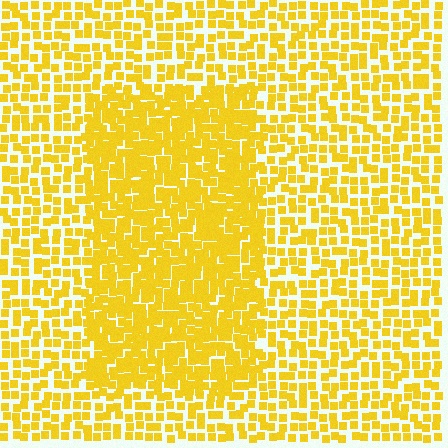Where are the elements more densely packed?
The elements are more densely packed inside the rectangle boundary.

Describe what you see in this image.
The image contains small yellow elements arranged at two different densities. A rectangle-shaped region is visible where the elements are more densely packed than the surrounding area.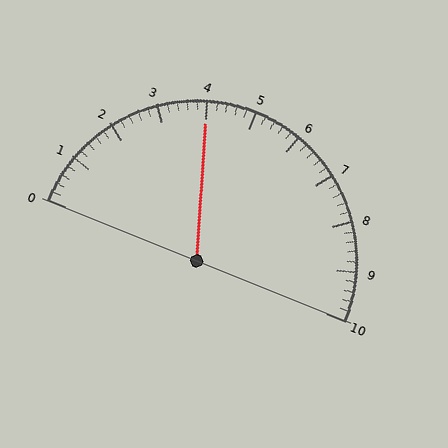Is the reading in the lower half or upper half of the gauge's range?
The reading is in the lower half of the range (0 to 10).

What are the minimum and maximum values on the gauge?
The gauge ranges from 0 to 10.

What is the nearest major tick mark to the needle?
The nearest major tick mark is 4.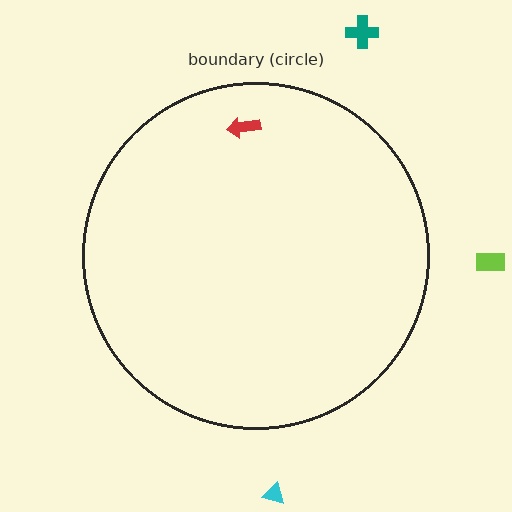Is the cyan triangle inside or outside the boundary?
Outside.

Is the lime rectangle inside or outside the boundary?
Outside.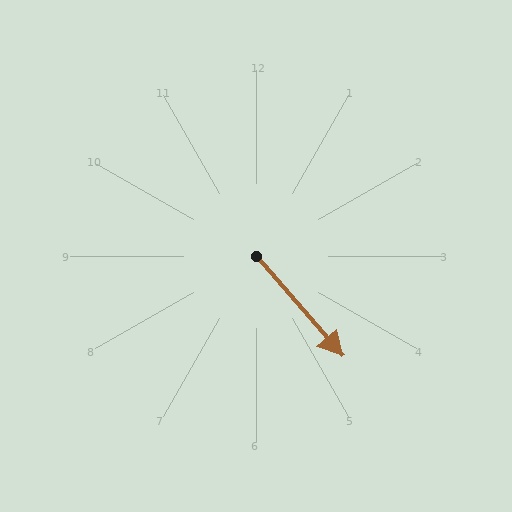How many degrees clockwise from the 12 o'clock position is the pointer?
Approximately 139 degrees.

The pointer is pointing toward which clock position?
Roughly 5 o'clock.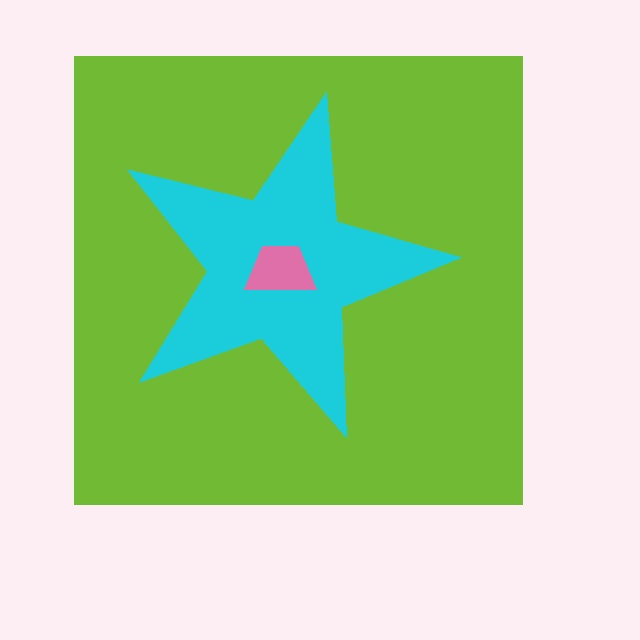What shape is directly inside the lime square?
The cyan star.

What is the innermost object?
The pink trapezoid.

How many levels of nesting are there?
3.